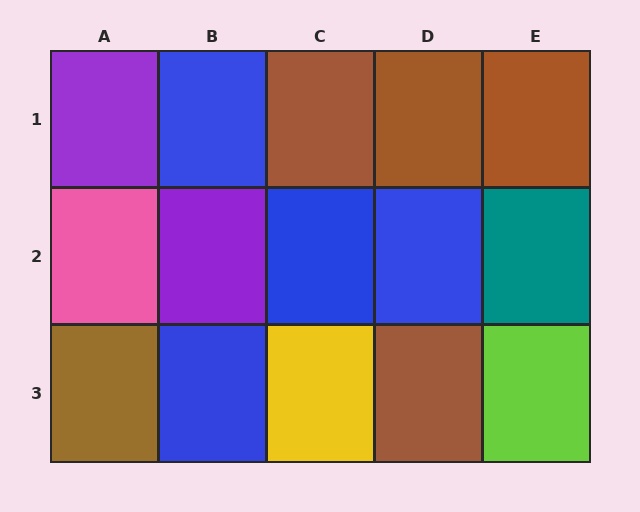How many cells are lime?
1 cell is lime.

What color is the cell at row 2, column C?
Blue.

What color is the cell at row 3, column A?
Brown.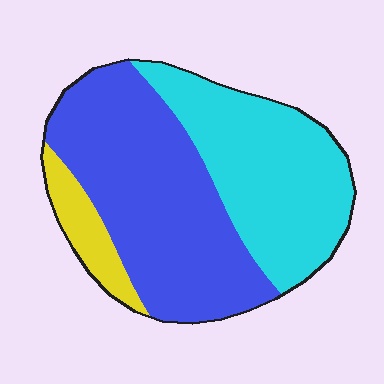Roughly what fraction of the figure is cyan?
Cyan takes up between a quarter and a half of the figure.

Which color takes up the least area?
Yellow, at roughly 10%.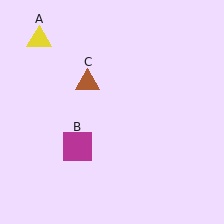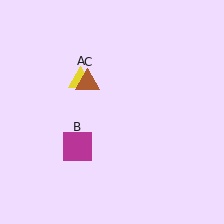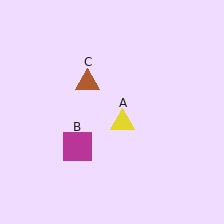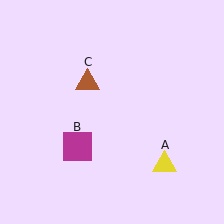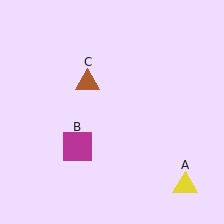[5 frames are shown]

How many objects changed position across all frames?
1 object changed position: yellow triangle (object A).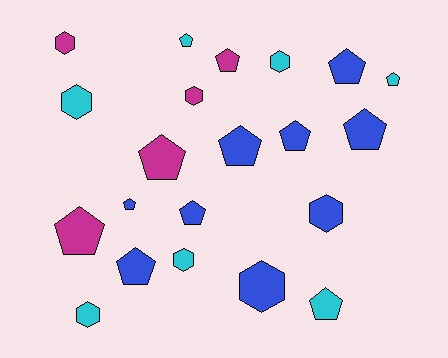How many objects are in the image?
There are 21 objects.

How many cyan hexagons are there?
There are 4 cyan hexagons.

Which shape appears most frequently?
Pentagon, with 13 objects.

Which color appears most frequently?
Blue, with 9 objects.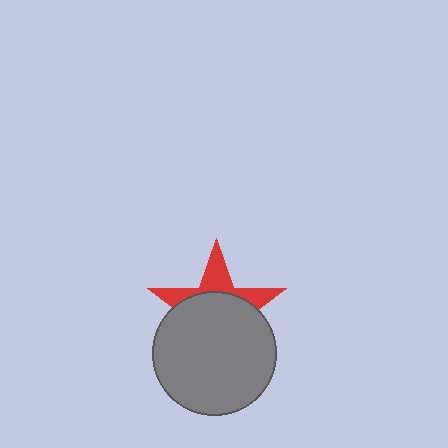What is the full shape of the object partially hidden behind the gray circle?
The partially hidden object is a red star.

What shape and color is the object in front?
The object in front is a gray circle.